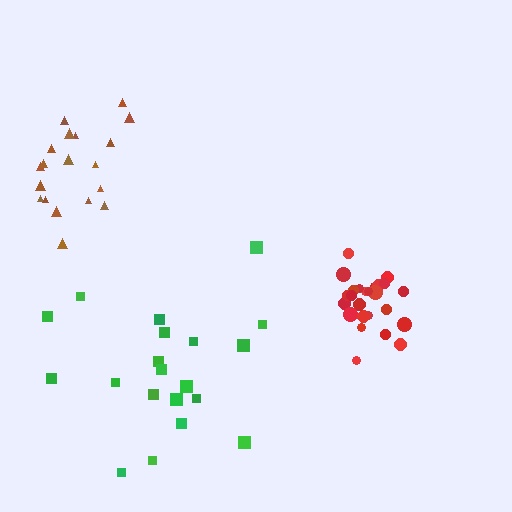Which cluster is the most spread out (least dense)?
Green.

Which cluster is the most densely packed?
Red.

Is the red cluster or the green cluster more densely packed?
Red.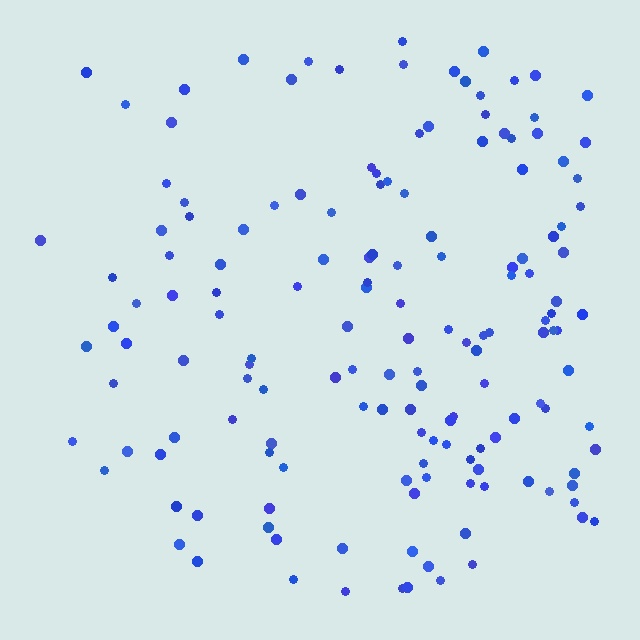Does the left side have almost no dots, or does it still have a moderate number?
Still a moderate number, just noticeably fewer than the right.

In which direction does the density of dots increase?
From left to right, with the right side densest.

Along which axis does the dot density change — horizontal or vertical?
Horizontal.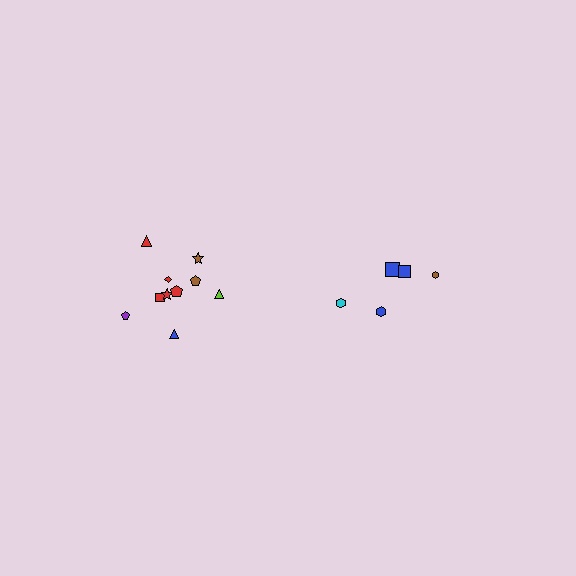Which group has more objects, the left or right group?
The left group.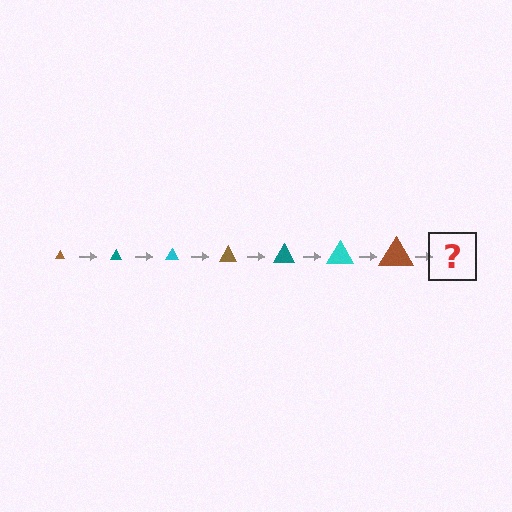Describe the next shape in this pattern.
It should be a teal triangle, larger than the previous one.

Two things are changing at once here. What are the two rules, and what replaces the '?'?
The two rules are that the triangle grows larger each step and the color cycles through brown, teal, and cyan. The '?' should be a teal triangle, larger than the previous one.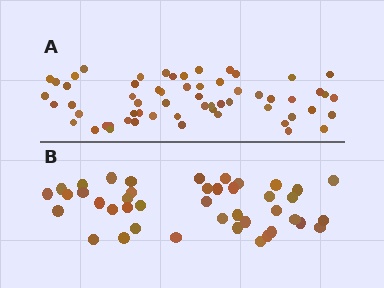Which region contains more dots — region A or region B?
Region A (the top region) has more dots.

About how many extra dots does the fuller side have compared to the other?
Region A has approximately 20 more dots than region B.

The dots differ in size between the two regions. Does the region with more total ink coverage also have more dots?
No. Region B has more total ink coverage because its dots are larger, but region A actually contains more individual dots. Total area can be misleading — the number of items is what matters here.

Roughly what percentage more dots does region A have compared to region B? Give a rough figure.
About 45% more.